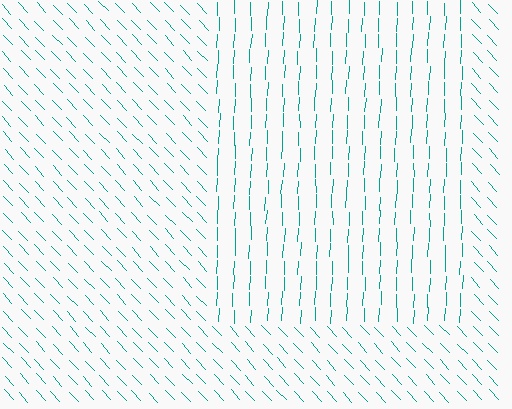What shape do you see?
I see a rectangle.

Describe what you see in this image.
The image is filled with small teal line segments. A rectangle region in the image has lines oriented differently from the surrounding lines, creating a visible texture boundary.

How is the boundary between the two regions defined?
The boundary is defined purely by a change in line orientation (approximately 45 degrees difference). All lines are the same color and thickness.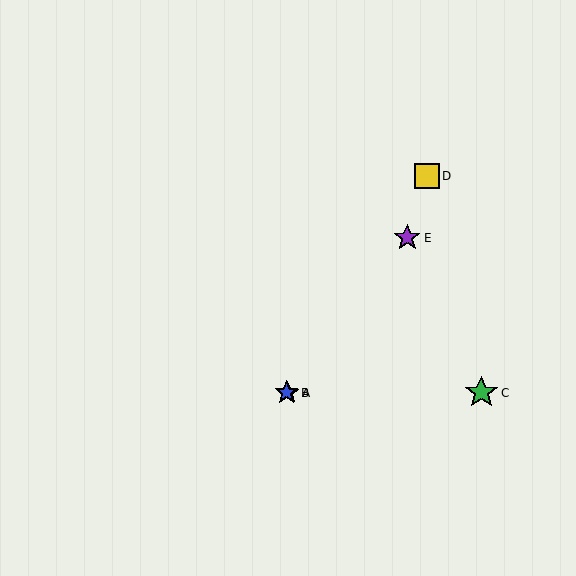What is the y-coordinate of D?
Object D is at y≈176.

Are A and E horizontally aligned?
No, A is at y≈393 and E is at y≈238.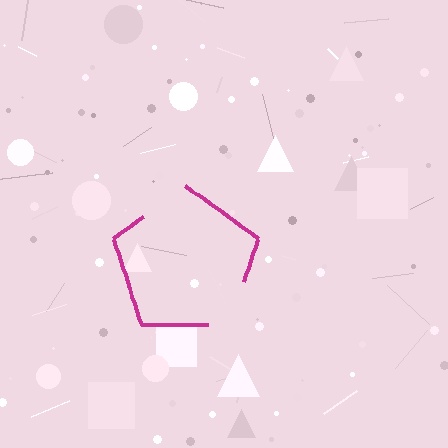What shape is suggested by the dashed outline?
The dashed outline suggests a pentagon.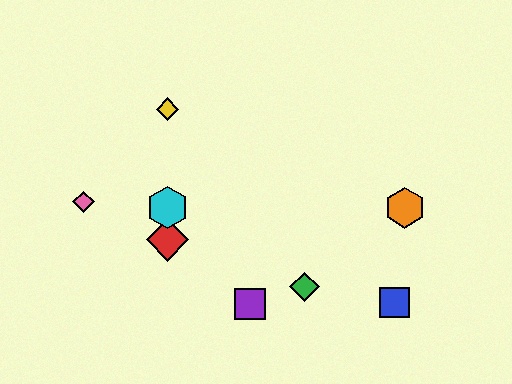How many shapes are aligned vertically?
3 shapes (the red diamond, the yellow diamond, the cyan hexagon) are aligned vertically.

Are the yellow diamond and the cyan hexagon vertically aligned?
Yes, both are at x≈167.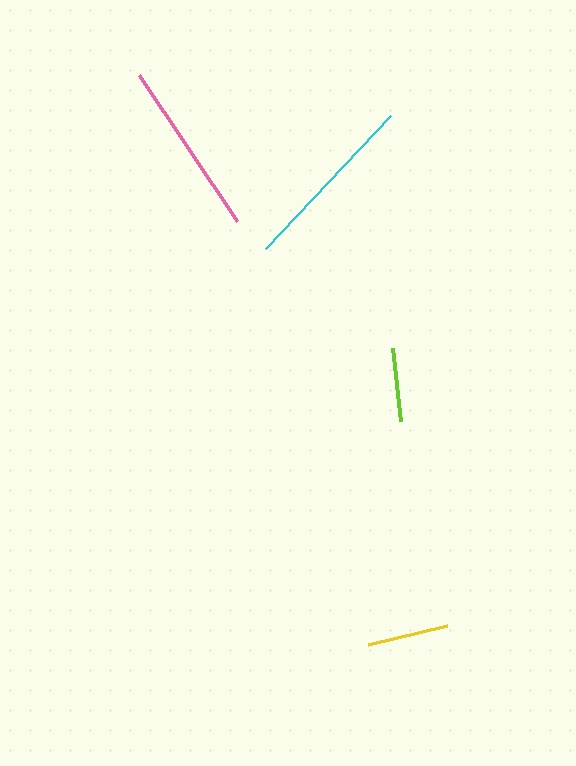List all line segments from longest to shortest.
From longest to shortest: cyan, pink, yellow, lime.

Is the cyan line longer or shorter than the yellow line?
The cyan line is longer than the yellow line.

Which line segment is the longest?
The cyan line is the longest at approximately 183 pixels.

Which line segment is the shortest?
The lime line is the shortest at approximately 74 pixels.